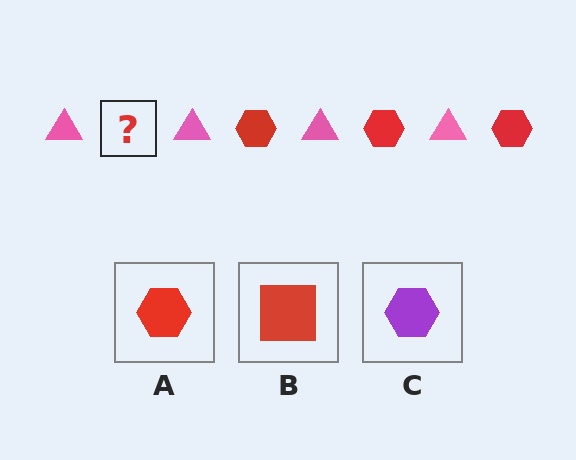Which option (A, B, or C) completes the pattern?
A.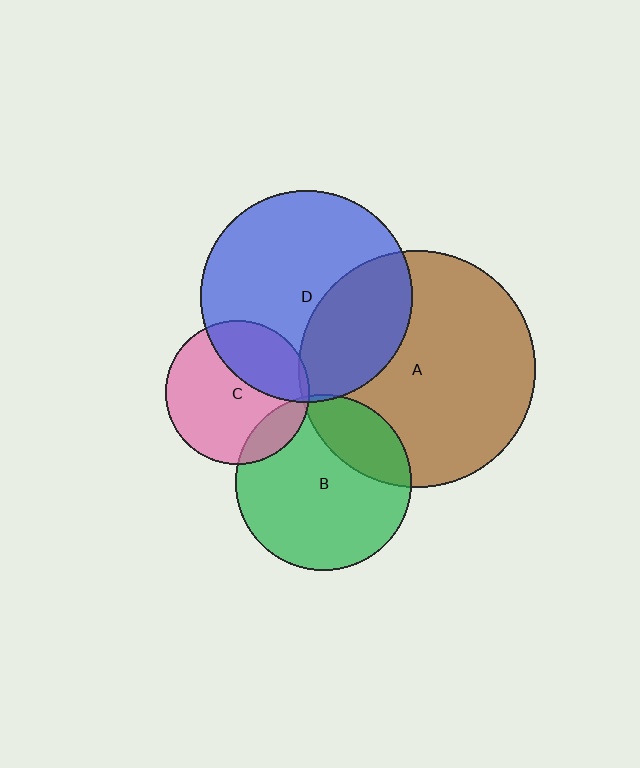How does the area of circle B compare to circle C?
Approximately 1.5 times.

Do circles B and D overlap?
Yes.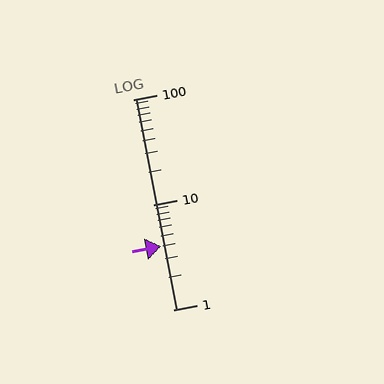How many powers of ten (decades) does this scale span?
The scale spans 2 decades, from 1 to 100.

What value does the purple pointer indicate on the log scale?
The pointer indicates approximately 4.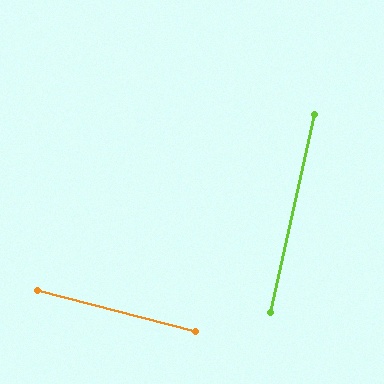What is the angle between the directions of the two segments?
Approximately 88 degrees.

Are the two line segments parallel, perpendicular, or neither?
Perpendicular — they meet at approximately 88°.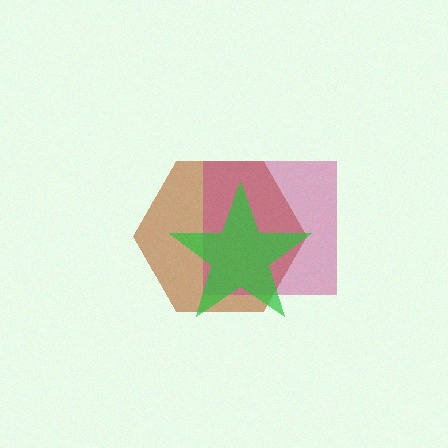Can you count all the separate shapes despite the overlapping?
Yes, there are 3 separate shapes.